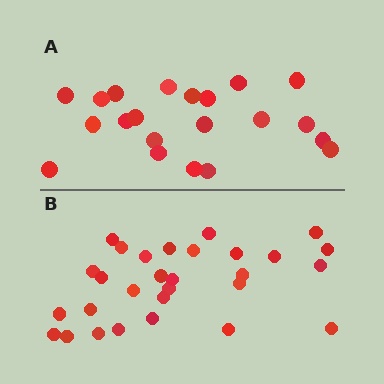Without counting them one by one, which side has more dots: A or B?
Region B (the bottom region) has more dots.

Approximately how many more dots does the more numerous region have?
Region B has roughly 8 or so more dots than region A.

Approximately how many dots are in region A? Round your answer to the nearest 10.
About 20 dots. (The exact count is 21, which rounds to 20.)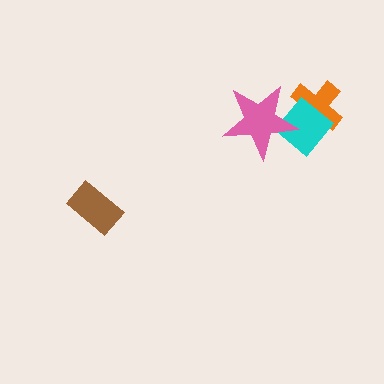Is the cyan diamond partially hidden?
Yes, it is partially covered by another shape.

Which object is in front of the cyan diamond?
The pink star is in front of the cyan diamond.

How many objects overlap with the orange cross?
2 objects overlap with the orange cross.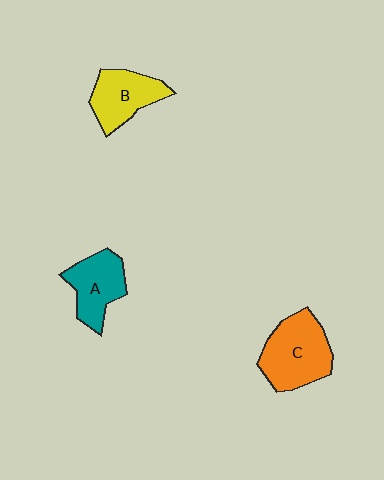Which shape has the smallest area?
Shape B (yellow).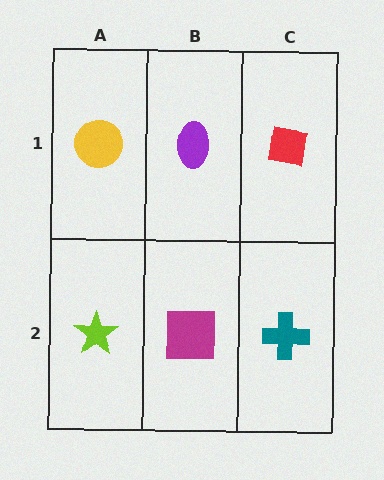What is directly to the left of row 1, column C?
A purple ellipse.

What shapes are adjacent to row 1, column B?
A magenta square (row 2, column B), a yellow circle (row 1, column A), a red square (row 1, column C).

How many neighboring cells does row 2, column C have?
2.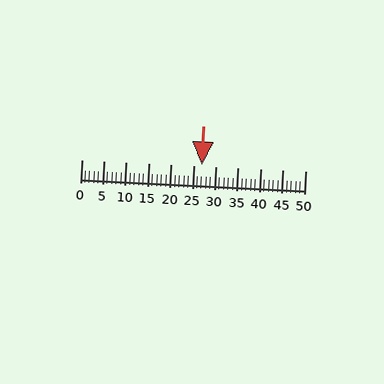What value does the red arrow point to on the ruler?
The red arrow points to approximately 27.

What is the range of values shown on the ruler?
The ruler shows values from 0 to 50.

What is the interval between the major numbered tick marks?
The major tick marks are spaced 5 units apart.